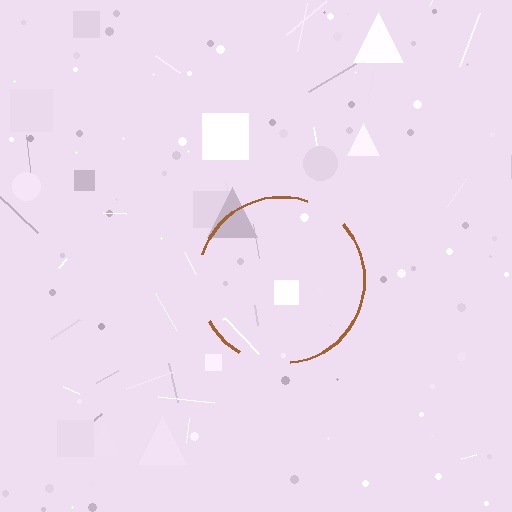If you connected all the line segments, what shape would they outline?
They would outline a circle.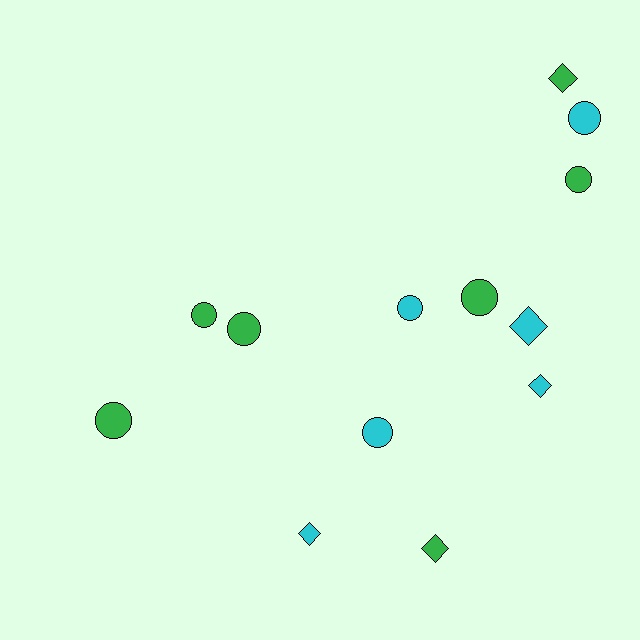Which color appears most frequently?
Green, with 7 objects.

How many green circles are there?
There are 5 green circles.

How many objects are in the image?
There are 13 objects.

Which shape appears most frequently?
Circle, with 8 objects.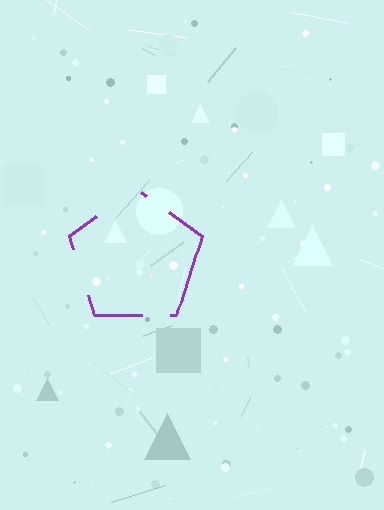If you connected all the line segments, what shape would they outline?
They would outline a pentagon.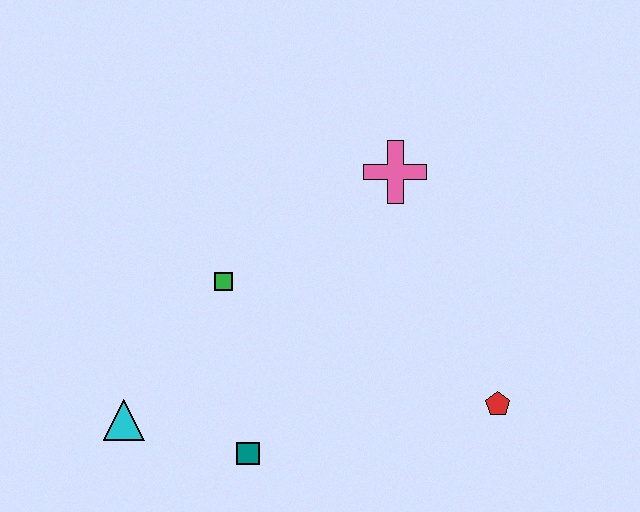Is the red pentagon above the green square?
No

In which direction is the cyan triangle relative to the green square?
The cyan triangle is below the green square.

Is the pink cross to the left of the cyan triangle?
No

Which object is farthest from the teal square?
The pink cross is farthest from the teal square.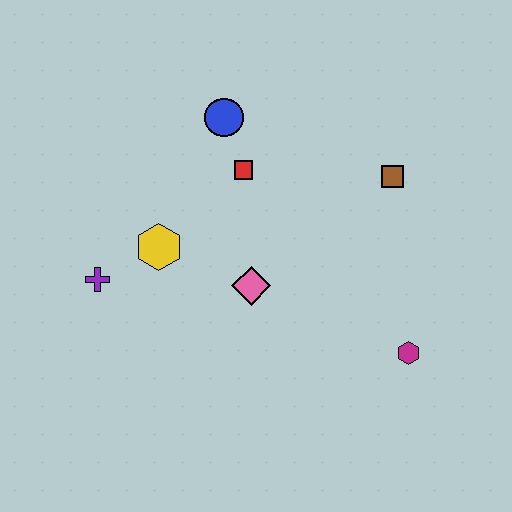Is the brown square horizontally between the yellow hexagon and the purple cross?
No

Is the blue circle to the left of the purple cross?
No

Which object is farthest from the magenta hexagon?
The purple cross is farthest from the magenta hexagon.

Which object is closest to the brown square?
The red square is closest to the brown square.